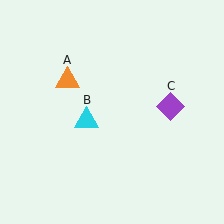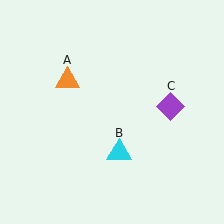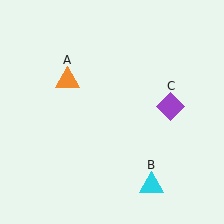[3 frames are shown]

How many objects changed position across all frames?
1 object changed position: cyan triangle (object B).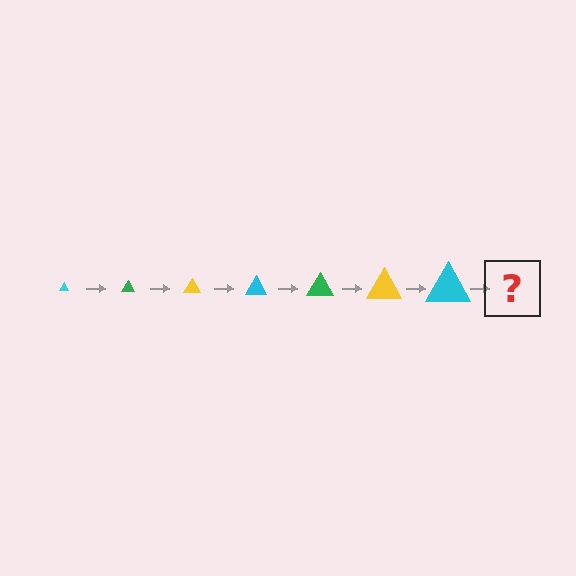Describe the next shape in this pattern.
It should be a green triangle, larger than the previous one.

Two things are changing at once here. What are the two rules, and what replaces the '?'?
The two rules are that the triangle grows larger each step and the color cycles through cyan, green, and yellow. The '?' should be a green triangle, larger than the previous one.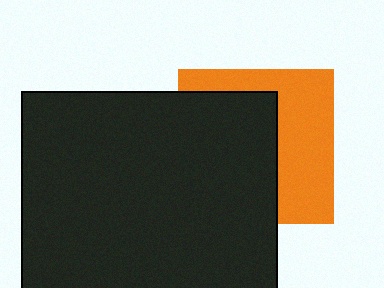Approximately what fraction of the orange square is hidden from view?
Roughly 55% of the orange square is hidden behind the black rectangle.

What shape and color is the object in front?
The object in front is a black rectangle.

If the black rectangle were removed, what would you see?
You would see the complete orange square.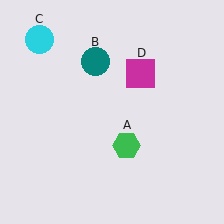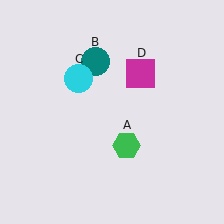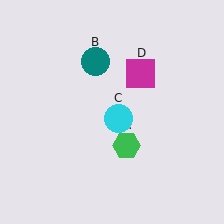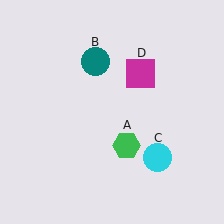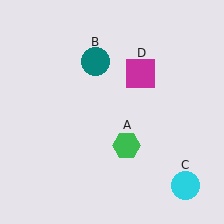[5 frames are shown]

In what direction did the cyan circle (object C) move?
The cyan circle (object C) moved down and to the right.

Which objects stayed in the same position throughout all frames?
Green hexagon (object A) and teal circle (object B) and magenta square (object D) remained stationary.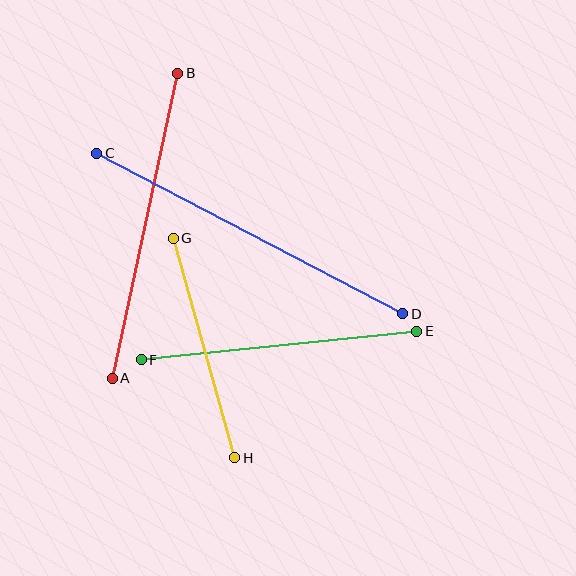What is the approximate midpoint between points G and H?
The midpoint is at approximately (204, 348) pixels.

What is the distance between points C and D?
The distance is approximately 345 pixels.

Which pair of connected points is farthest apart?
Points C and D are farthest apart.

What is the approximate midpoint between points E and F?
The midpoint is at approximately (279, 346) pixels.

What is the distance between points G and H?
The distance is approximately 228 pixels.